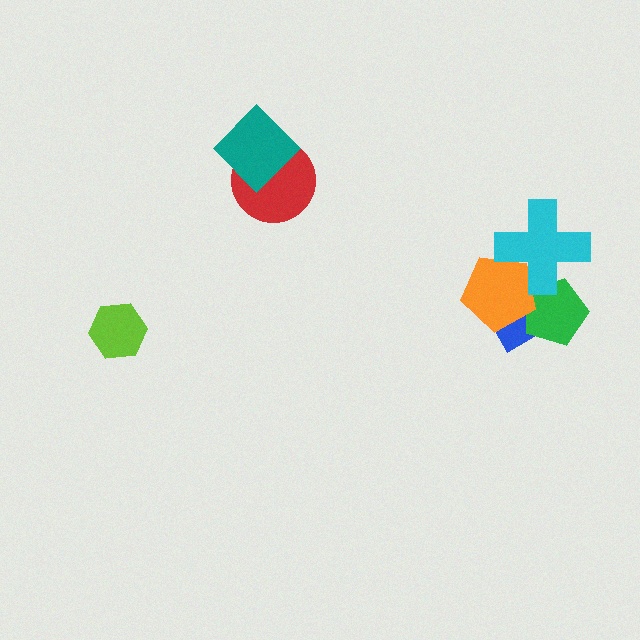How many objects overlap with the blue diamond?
2 objects overlap with the blue diamond.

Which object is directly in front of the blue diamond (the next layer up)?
The green pentagon is directly in front of the blue diamond.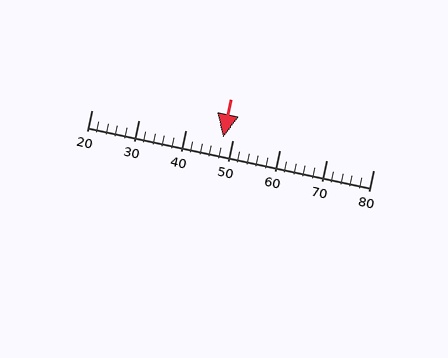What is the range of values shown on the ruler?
The ruler shows values from 20 to 80.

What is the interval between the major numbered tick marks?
The major tick marks are spaced 10 units apart.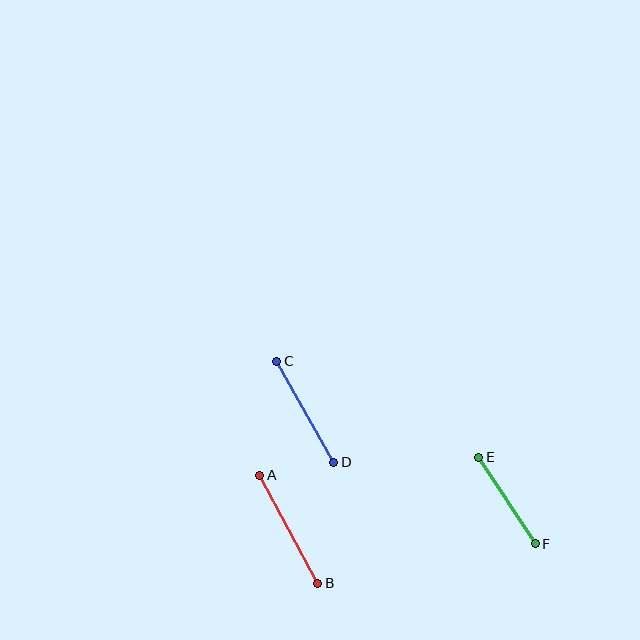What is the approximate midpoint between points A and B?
The midpoint is at approximately (289, 529) pixels.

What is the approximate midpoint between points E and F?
The midpoint is at approximately (507, 500) pixels.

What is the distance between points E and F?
The distance is approximately 103 pixels.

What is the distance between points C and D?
The distance is approximately 116 pixels.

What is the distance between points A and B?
The distance is approximately 122 pixels.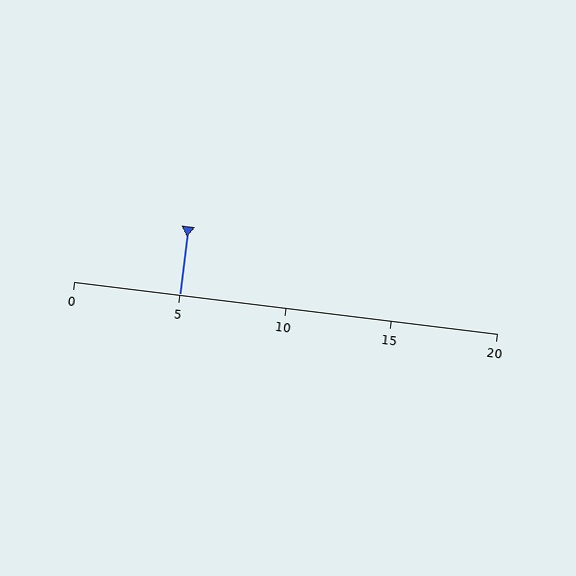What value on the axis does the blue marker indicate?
The marker indicates approximately 5.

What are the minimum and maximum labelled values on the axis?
The axis runs from 0 to 20.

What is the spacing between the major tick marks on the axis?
The major ticks are spaced 5 apart.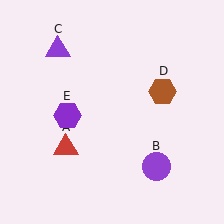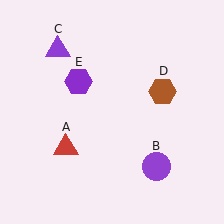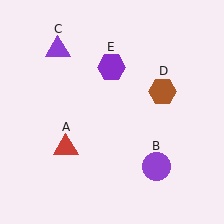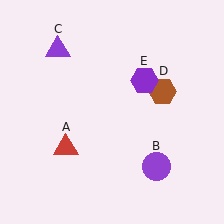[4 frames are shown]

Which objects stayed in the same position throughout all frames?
Red triangle (object A) and purple circle (object B) and purple triangle (object C) and brown hexagon (object D) remained stationary.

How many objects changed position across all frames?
1 object changed position: purple hexagon (object E).